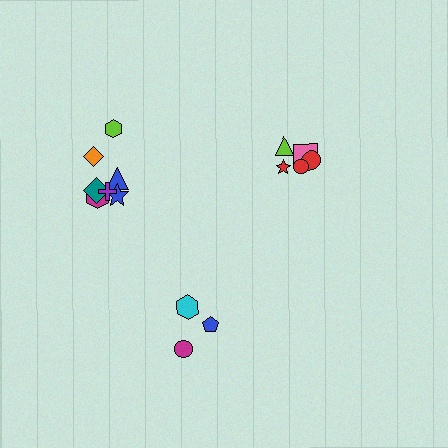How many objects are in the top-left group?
There are 7 objects.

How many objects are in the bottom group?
There are 3 objects.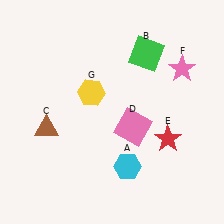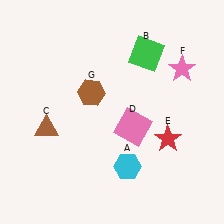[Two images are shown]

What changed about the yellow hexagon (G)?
In Image 1, G is yellow. In Image 2, it changed to brown.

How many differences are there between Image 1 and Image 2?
There is 1 difference between the two images.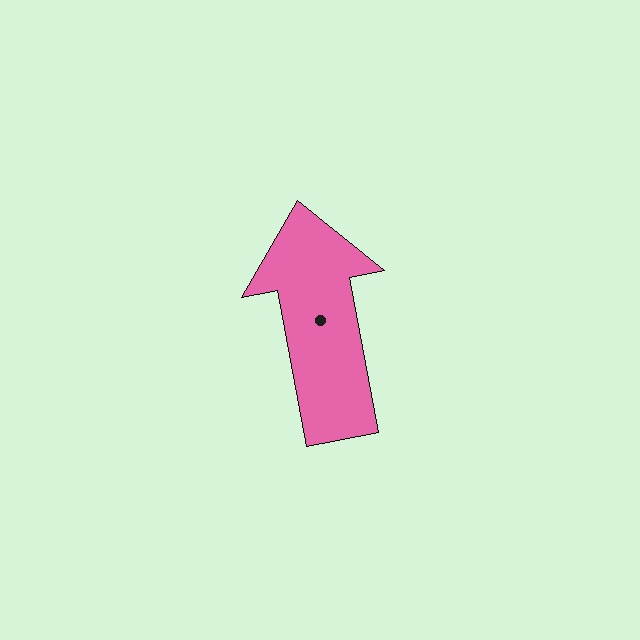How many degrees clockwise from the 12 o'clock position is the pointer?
Approximately 349 degrees.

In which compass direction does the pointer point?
North.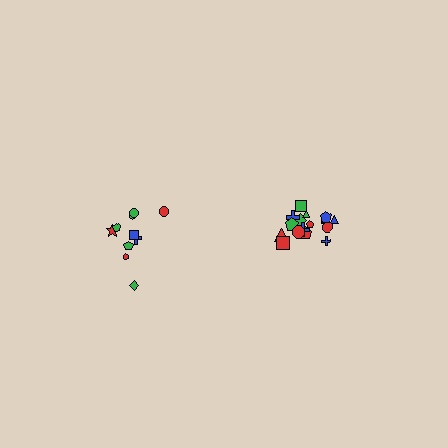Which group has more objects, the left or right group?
The right group.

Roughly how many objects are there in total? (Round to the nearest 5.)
Roughly 30 objects in total.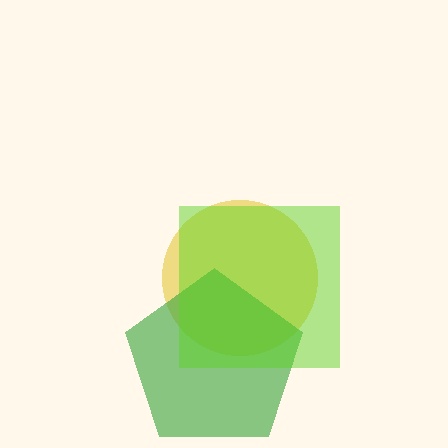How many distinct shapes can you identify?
There are 3 distinct shapes: a yellow circle, a green pentagon, a lime square.